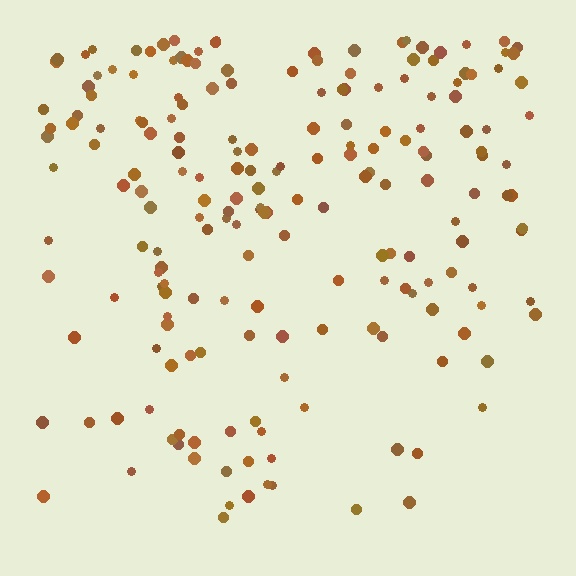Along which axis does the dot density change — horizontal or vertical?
Vertical.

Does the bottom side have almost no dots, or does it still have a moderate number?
Still a moderate number, just noticeably fewer than the top.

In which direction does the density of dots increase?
From bottom to top, with the top side densest.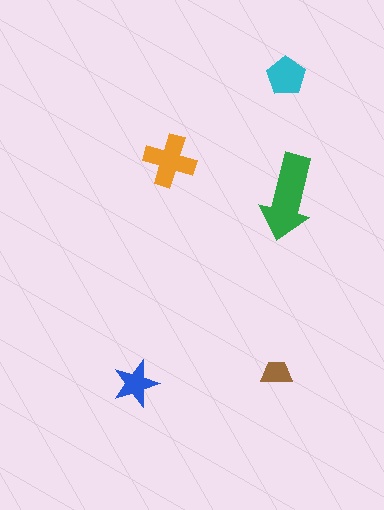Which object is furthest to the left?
The blue star is leftmost.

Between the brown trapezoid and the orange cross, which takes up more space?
The orange cross.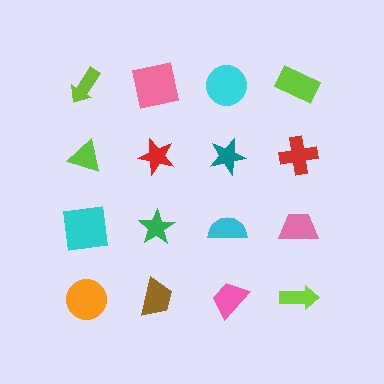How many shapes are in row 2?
4 shapes.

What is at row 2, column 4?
A red cross.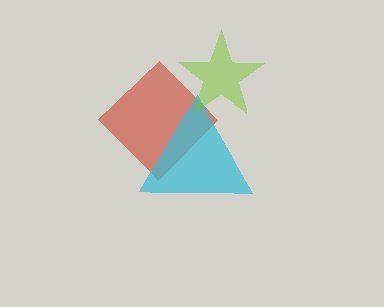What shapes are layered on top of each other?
The layered shapes are: a red diamond, a cyan triangle, a lime star.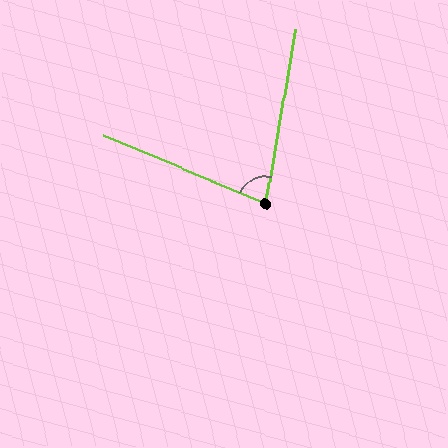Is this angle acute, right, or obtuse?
It is acute.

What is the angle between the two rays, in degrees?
Approximately 77 degrees.